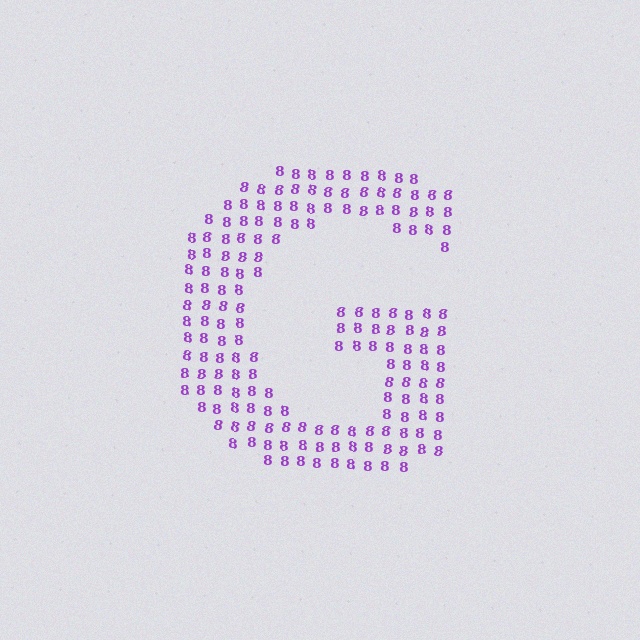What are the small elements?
The small elements are digit 8's.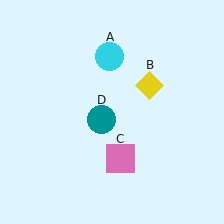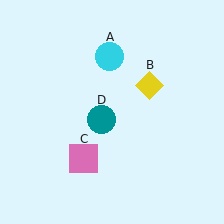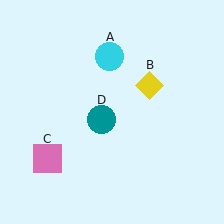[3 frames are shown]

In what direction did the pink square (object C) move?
The pink square (object C) moved left.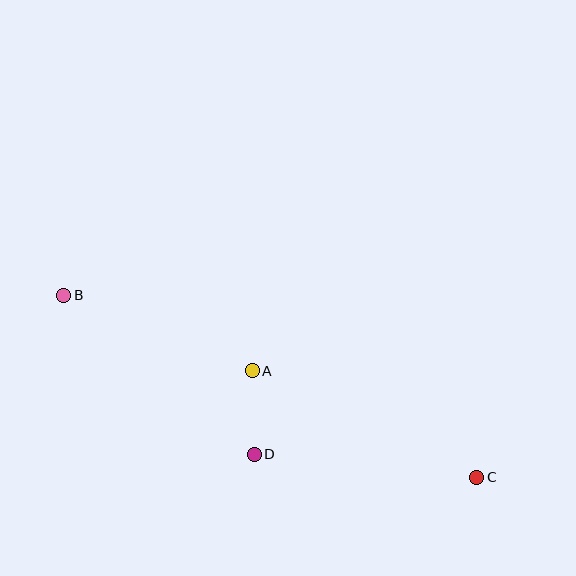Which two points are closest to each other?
Points A and D are closest to each other.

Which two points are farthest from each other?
Points B and C are farthest from each other.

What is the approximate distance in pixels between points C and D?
The distance between C and D is approximately 224 pixels.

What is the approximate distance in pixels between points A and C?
The distance between A and C is approximately 248 pixels.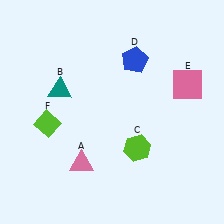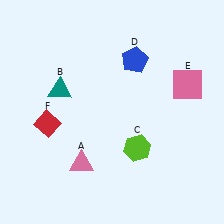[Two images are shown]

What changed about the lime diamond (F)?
In Image 1, F is lime. In Image 2, it changed to red.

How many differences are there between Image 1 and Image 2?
There is 1 difference between the two images.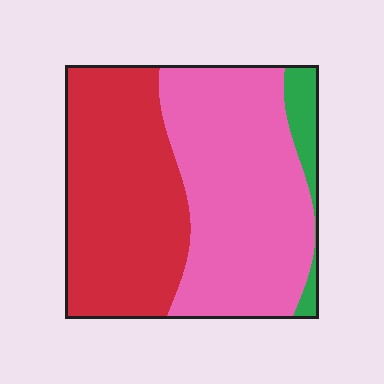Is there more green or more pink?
Pink.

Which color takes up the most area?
Pink, at roughly 50%.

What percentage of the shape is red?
Red covers 44% of the shape.